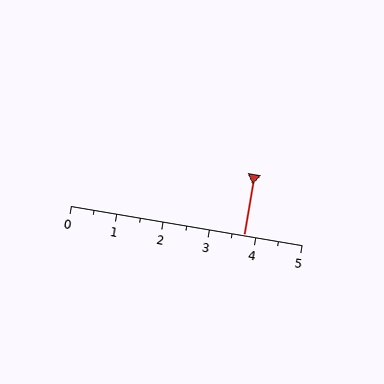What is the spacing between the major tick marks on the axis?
The major ticks are spaced 1 apart.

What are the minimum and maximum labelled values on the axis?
The axis runs from 0 to 5.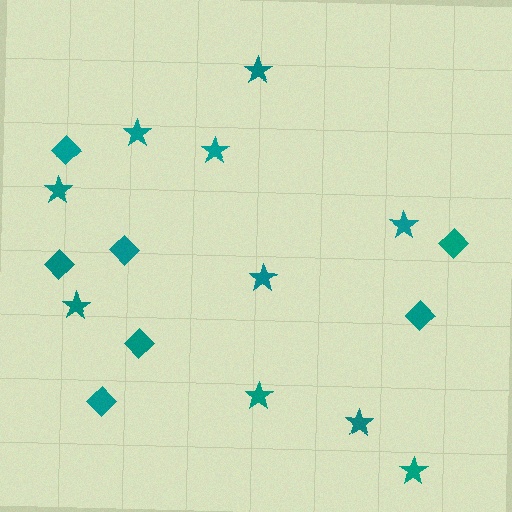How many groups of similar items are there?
There are 2 groups: one group of stars (10) and one group of diamonds (7).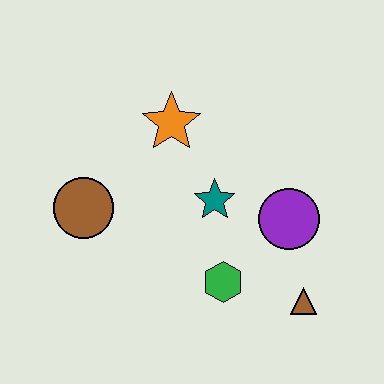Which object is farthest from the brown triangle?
The brown circle is farthest from the brown triangle.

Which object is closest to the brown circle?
The orange star is closest to the brown circle.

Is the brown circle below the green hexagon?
No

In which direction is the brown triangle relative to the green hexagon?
The brown triangle is to the right of the green hexagon.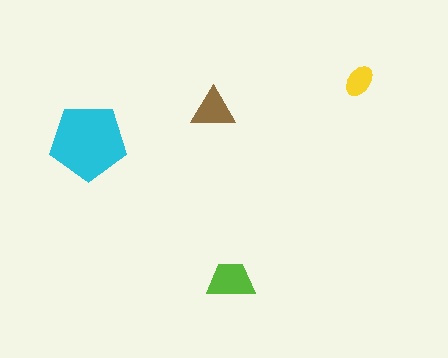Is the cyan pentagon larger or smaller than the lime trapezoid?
Larger.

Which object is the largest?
The cyan pentagon.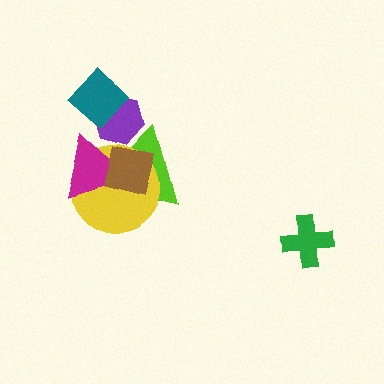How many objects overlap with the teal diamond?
1 object overlaps with the teal diamond.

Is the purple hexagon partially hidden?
Yes, it is partially covered by another shape.